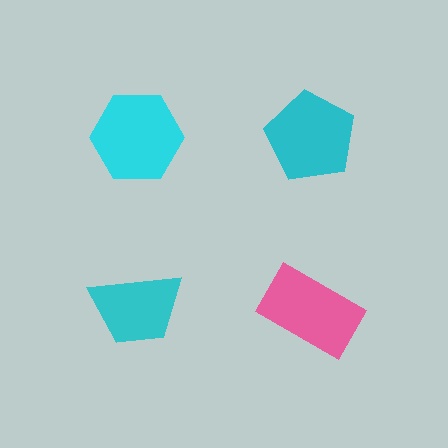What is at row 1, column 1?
A cyan hexagon.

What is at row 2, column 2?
A pink rectangle.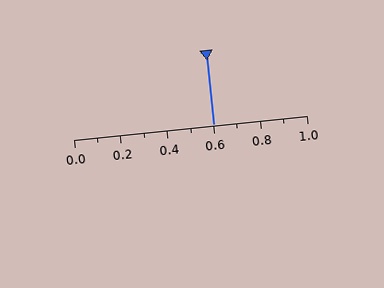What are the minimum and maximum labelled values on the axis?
The axis runs from 0.0 to 1.0.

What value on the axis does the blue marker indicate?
The marker indicates approximately 0.6.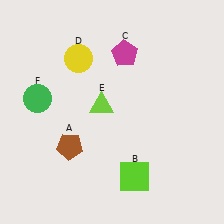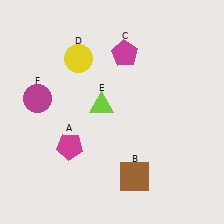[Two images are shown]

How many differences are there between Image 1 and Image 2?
There are 3 differences between the two images.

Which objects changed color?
A changed from brown to magenta. B changed from lime to brown. F changed from green to magenta.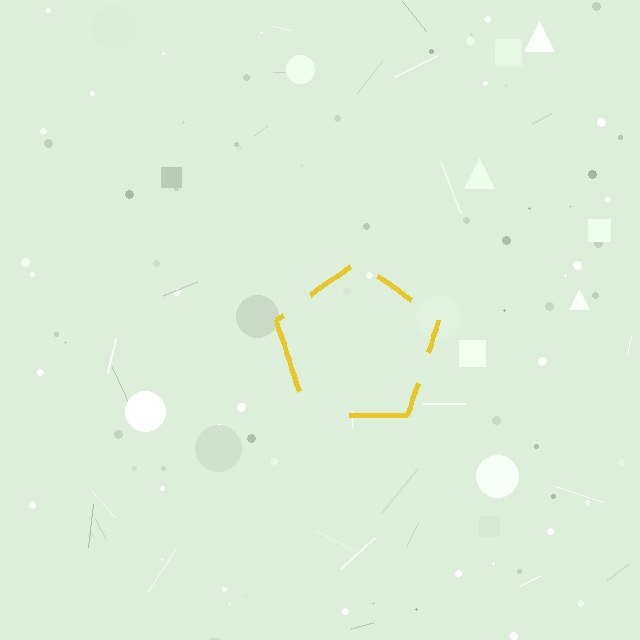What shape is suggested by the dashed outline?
The dashed outline suggests a pentagon.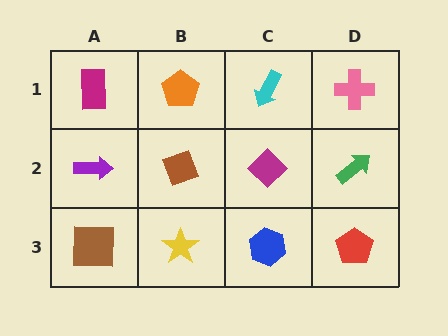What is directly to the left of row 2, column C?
A brown diamond.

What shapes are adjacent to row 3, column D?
A green arrow (row 2, column D), a blue hexagon (row 3, column C).